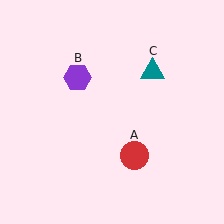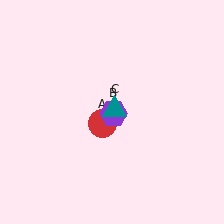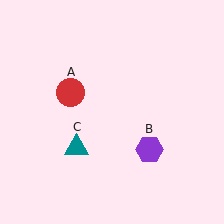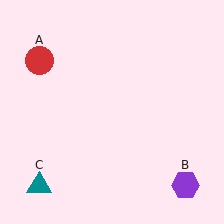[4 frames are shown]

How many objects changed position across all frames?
3 objects changed position: red circle (object A), purple hexagon (object B), teal triangle (object C).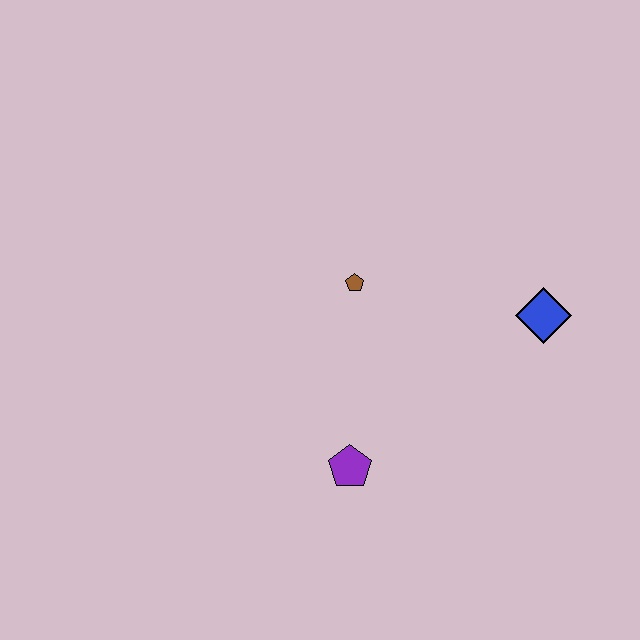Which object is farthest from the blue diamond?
The purple pentagon is farthest from the blue diamond.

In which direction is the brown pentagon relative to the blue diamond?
The brown pentagon is to the left of the blue diamond.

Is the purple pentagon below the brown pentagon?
Yes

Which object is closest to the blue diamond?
The brown pentagon is closest to the blue diamond.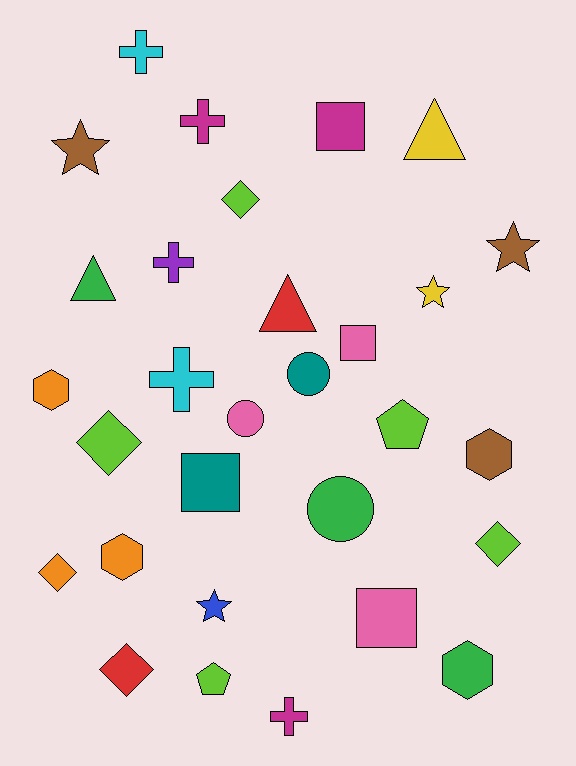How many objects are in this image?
There are 30 objects.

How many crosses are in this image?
There are 5 crosses.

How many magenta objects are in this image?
There are 3 magenta objects.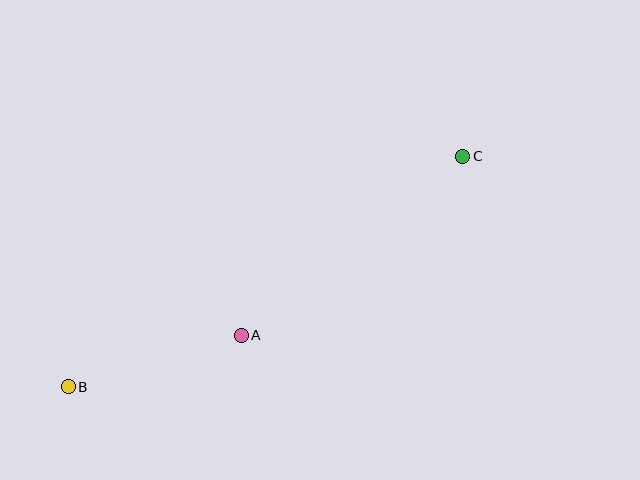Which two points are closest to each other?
Points A and B are closest to each other.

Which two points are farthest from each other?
Points B and C are farthest from each other.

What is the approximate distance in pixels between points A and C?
The distance between A and C is approximately 285 pixels.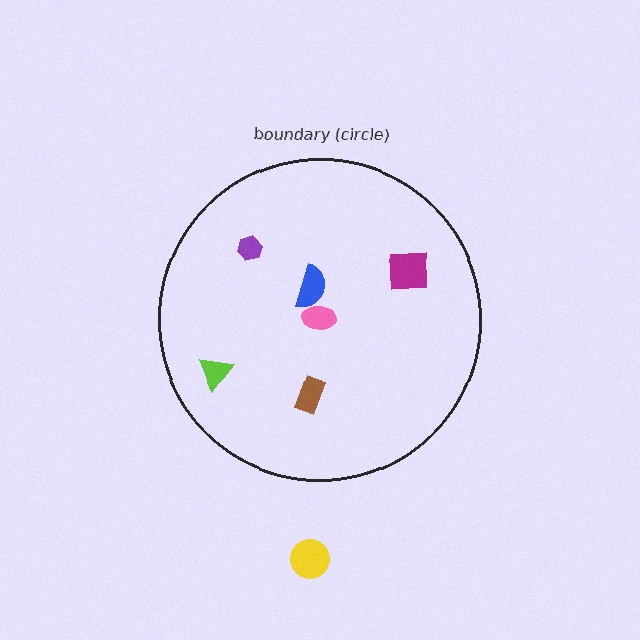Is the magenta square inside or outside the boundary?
Inside.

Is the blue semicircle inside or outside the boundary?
Inside.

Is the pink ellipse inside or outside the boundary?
Inside.